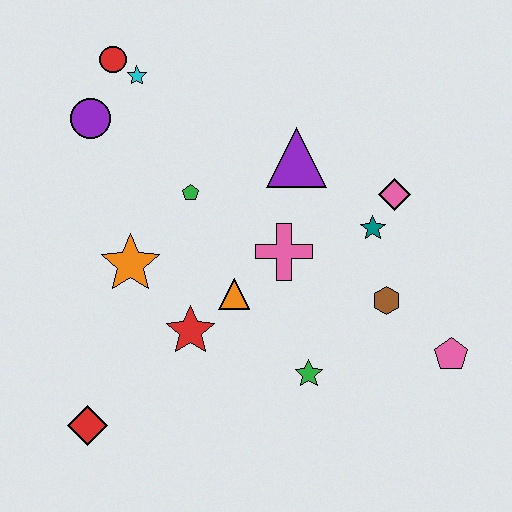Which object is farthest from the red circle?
The pink pentagon is farthest from the red circle.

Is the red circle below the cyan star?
No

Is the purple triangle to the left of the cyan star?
No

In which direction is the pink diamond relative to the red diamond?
The pink diamond is to the right of the red diamond.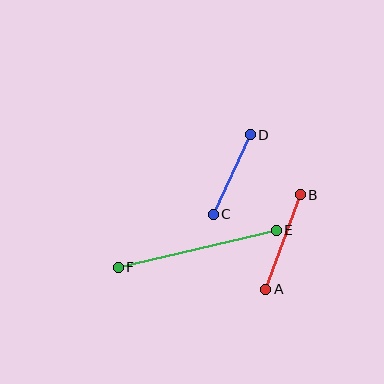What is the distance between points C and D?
The distance is approximately 87 pixels.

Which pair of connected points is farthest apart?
Points E and F are farthest apart.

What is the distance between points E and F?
The distance is approximately 162 pixels.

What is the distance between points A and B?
The distance is approximately 100 pixels.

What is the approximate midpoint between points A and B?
The midpoint is at approximately (283, 242) pixels.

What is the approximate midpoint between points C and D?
The midpoint is at approximately (232, 174) pixels.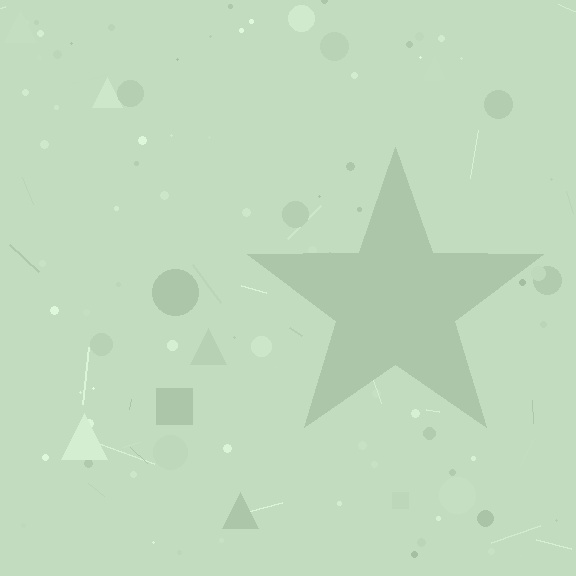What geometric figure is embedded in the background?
A star is embedded in the background.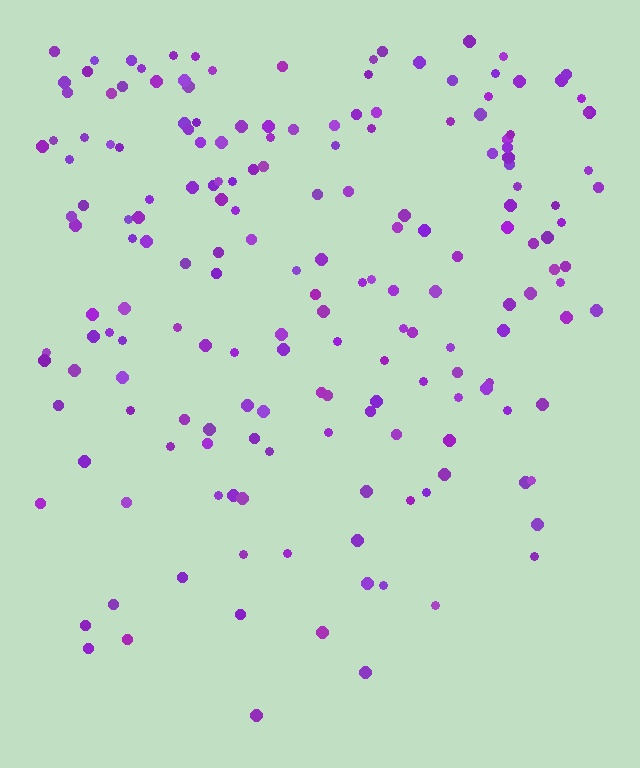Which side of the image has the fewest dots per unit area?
The bottom.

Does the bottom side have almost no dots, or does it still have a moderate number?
Still a moderate number, just noticeably fewer than the top.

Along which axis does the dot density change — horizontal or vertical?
Vertical.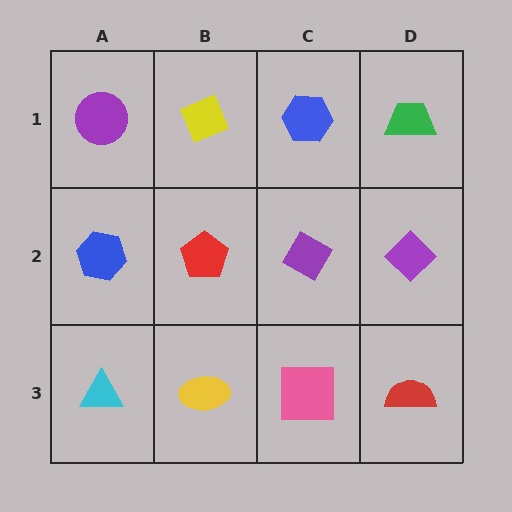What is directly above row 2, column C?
A blue hexagon.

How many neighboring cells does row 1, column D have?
2.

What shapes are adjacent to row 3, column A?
A blue hexagon (row 2, column A), a yellow ellipse (row 3, column B).